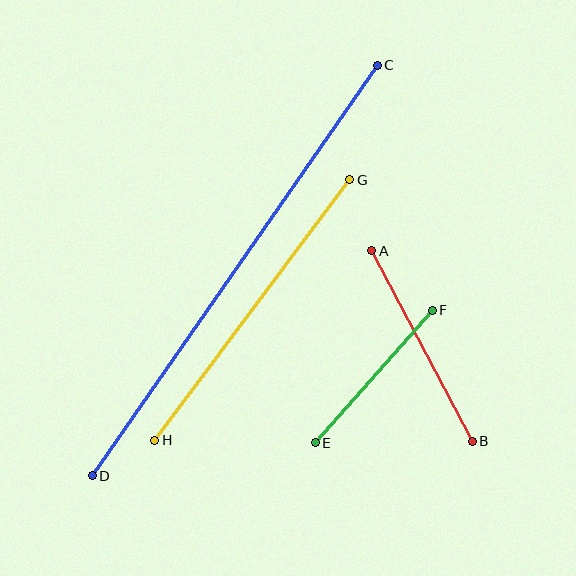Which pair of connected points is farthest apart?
Points C and D are farthest apart.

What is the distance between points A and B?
The distance is approximately 215 pixels.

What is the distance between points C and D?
The distance is approximately 500 pixels.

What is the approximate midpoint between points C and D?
The midpoint is at approximately (235, 270) pixels.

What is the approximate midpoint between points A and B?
The midpoint is at approximately (422, 346) pixels.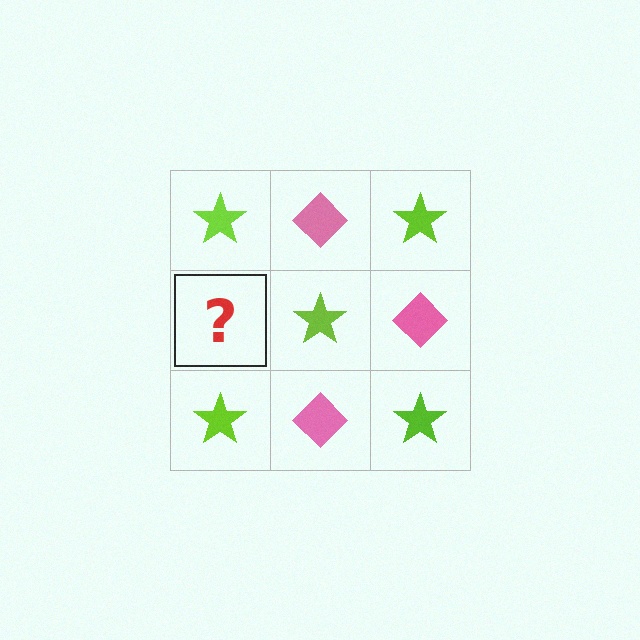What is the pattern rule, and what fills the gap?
The rule is that it alternates lime star and pink diamond in a checkerboard pattern. The gap should be filled with a pink diamond.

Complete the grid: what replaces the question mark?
The question mark should be replaced with a pink diamond.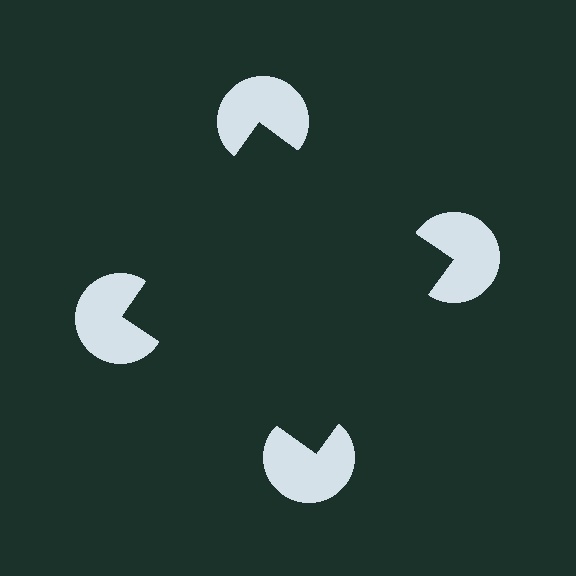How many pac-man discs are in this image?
There are 4 — one at each vertex of the illusory square.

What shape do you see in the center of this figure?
An illusory square — its edges are inferred from the aligned wedge cuts in the pac-man discs, not physically drawn.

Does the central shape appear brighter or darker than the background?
It typically appears slightly darker than the background, even though no actual brightness change is drawn.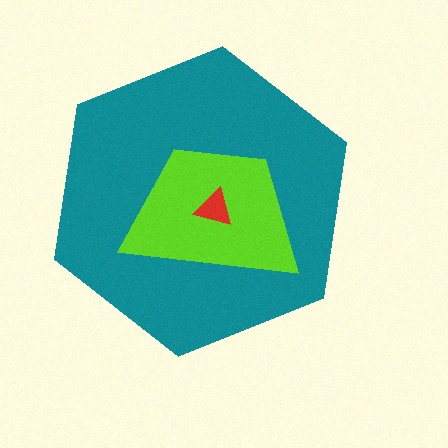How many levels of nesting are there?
3.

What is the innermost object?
The red triangle.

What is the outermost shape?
The teal hexagon.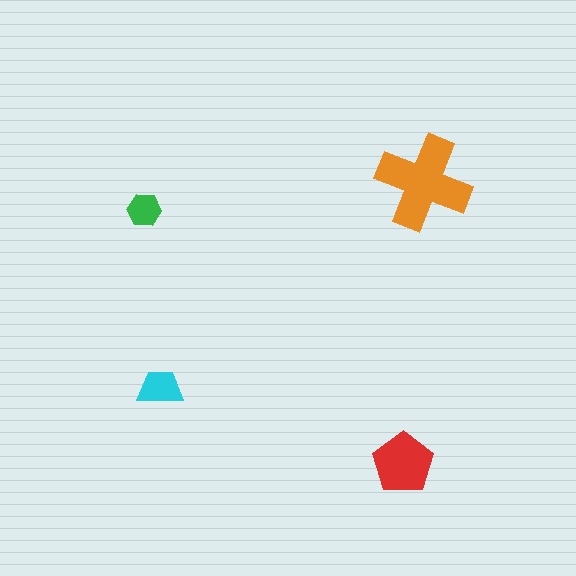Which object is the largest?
The orange cross.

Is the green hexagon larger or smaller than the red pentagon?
Smaller.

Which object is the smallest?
The green hexagon.